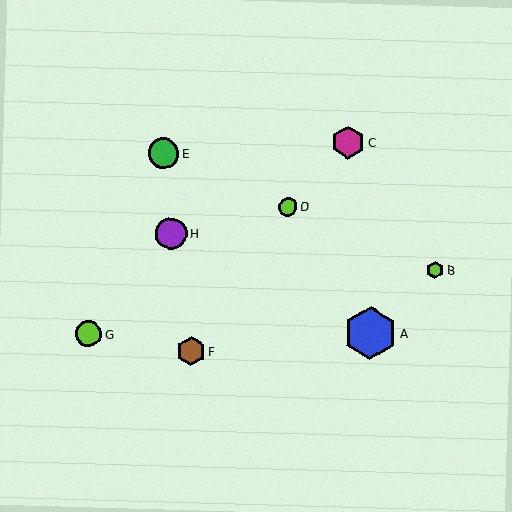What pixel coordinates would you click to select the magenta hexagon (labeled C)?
Click at (348, 142) to select the magenta hexagon C.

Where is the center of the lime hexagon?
The center of the lime hexagon is at (435, 270).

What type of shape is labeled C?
Shape C is a magenta hexagon.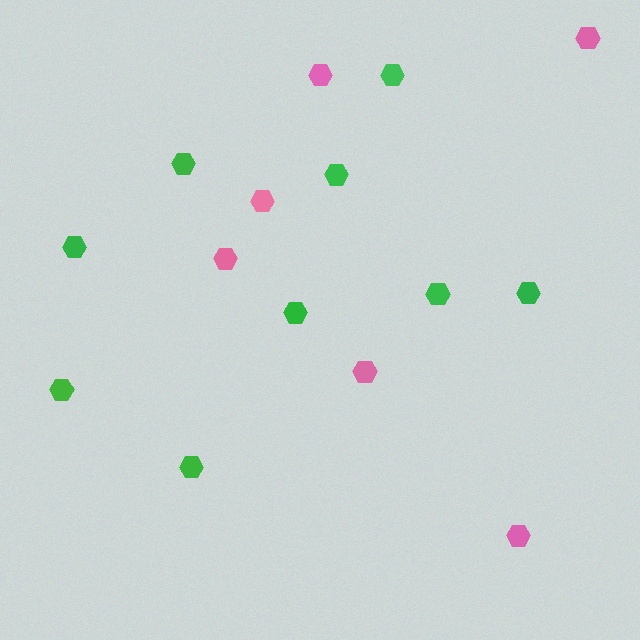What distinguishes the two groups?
There are 2 groups: one group of green hexagons (9) and one group of pink hexagons (6).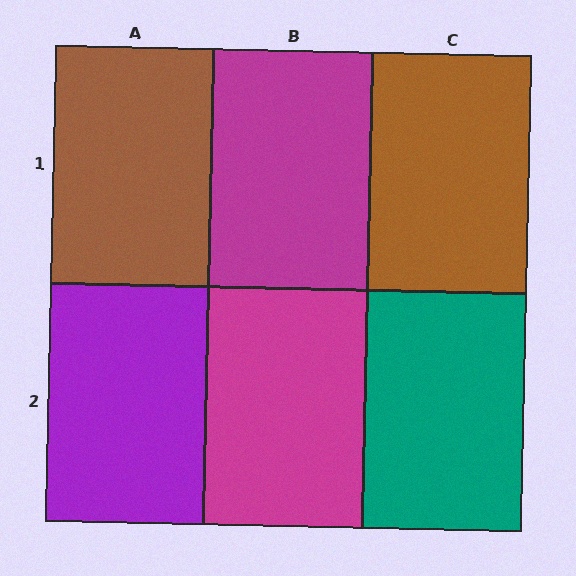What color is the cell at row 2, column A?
Purple.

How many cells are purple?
1 cell is purple.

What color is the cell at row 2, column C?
Teal.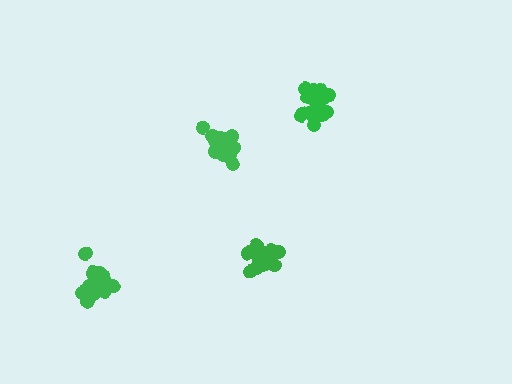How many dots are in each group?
Group 1: 16 dots, Group 2: 18 dots, Group 3: 14 dots, Group 4: 19 dots (67 total).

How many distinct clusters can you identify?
There are 4 distinct clusters.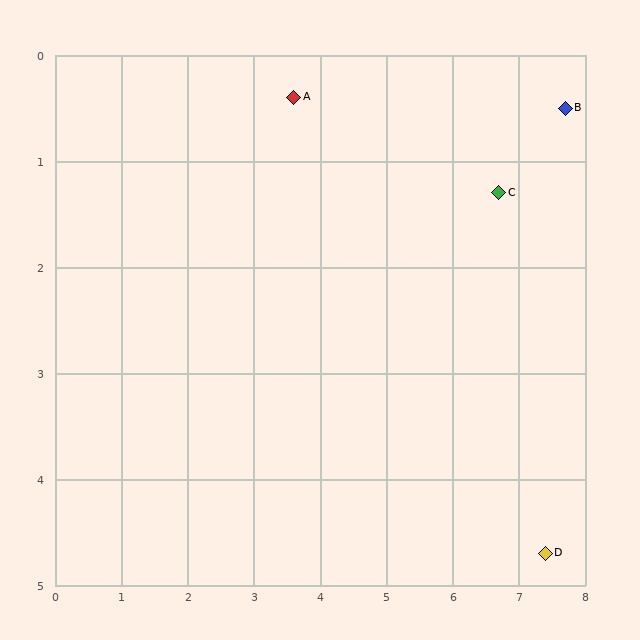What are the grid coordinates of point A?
Point A is at approximately (3.6, 0.4).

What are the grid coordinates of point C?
Point C is at approximately (6.7, 1.3).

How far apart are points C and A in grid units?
Points C and A are about 3.2 grid units apart.